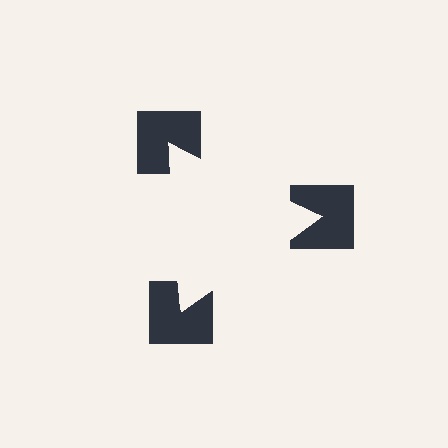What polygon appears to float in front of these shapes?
An illusory triangle — its edges are inferred from the aligned wedge cuts in the notched squares, not physically drawn.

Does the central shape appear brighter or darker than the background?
It typically appears slightly brighter than the background, even though no actual brightness change is drawn.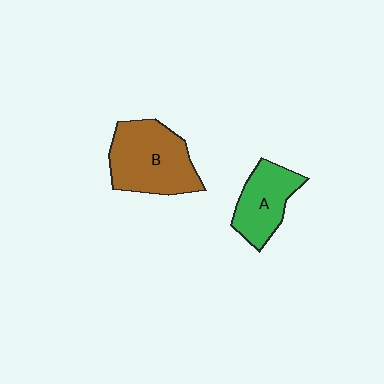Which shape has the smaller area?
Shape A (green).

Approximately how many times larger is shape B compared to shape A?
Approximately 1.5 times.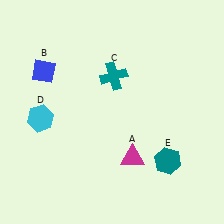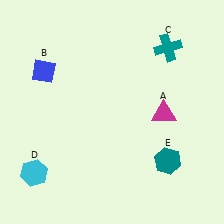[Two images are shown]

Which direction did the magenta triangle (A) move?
The magenta triangle (A) moved up.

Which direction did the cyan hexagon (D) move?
The cyan hexagon (D) moved down.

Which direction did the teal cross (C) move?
The teal cross (C) moved right.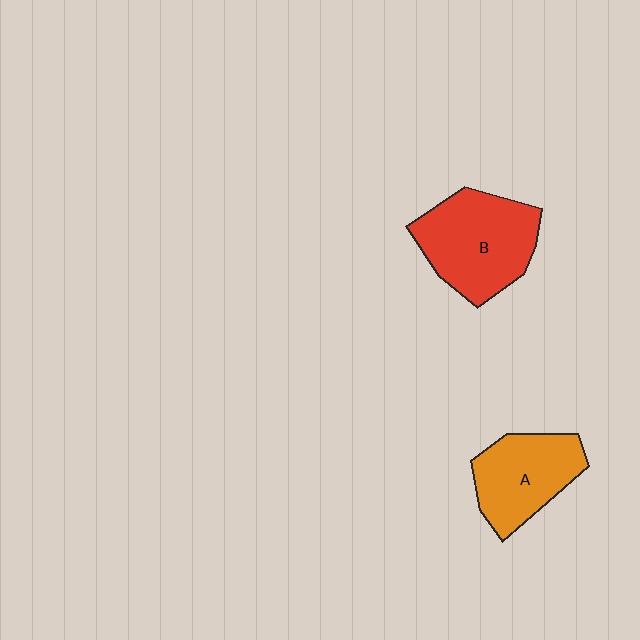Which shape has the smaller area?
Shape A (orange).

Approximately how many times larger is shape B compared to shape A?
Approximately 1.3 times.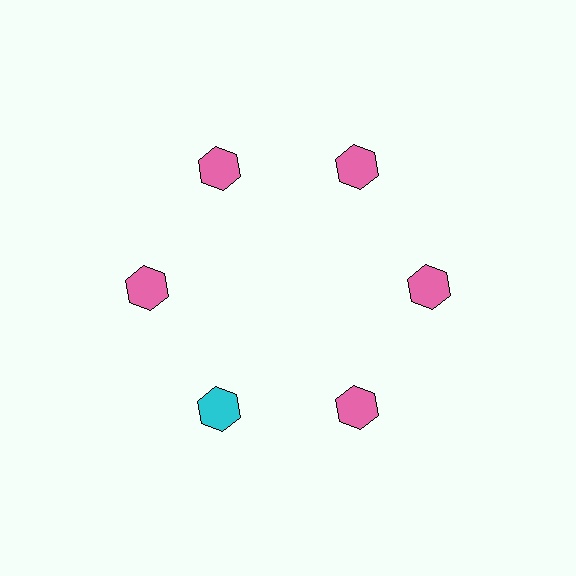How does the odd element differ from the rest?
It has a different color: cyan instead of pink.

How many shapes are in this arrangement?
There are 6 shapes arranged in a ring pattern.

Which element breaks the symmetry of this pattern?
The cyan hexagon at roughly the 7 o'clock position breaks the symmetry. All other shapes are pink hexagons.